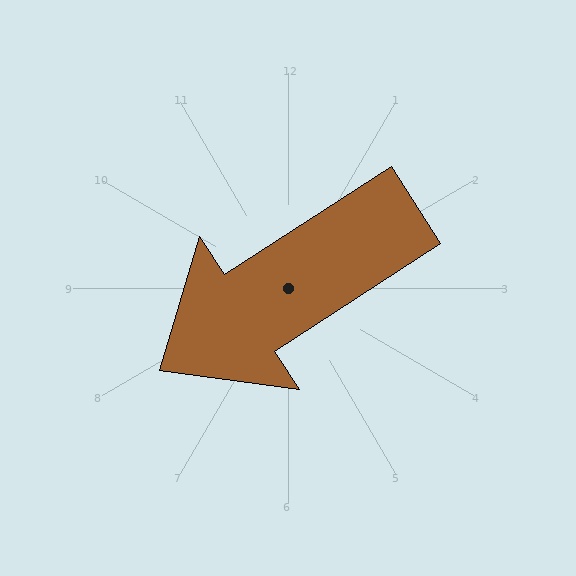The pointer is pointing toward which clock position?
Roughly 8 o'clock.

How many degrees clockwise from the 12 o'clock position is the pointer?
Approximately 237 degrees.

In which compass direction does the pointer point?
Southwest.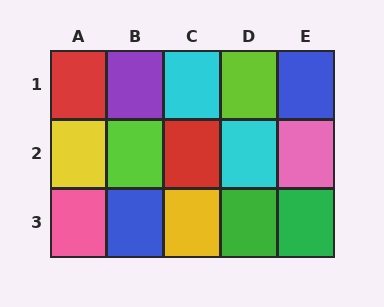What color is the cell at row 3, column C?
Yellow.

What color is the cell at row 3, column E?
Green.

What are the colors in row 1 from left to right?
Red, purple, cyan, lime, blue.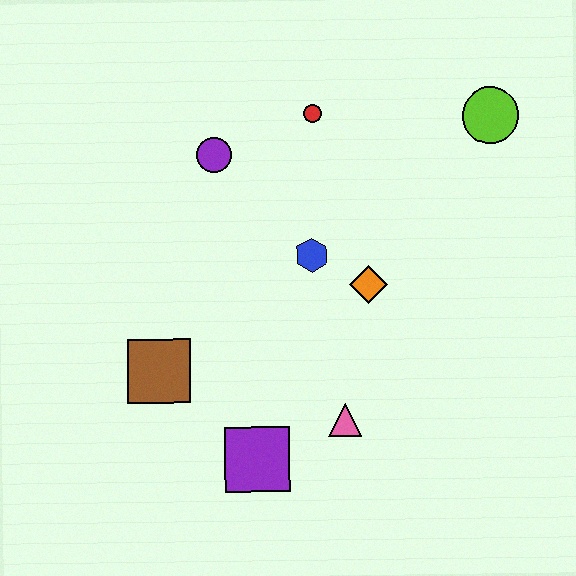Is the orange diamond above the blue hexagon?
No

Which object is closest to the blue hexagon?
The orange diamond is closest to the blue hexagon.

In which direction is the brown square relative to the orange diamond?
The brown square is to the left of the orange diamond.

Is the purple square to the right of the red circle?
No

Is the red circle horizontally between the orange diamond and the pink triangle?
No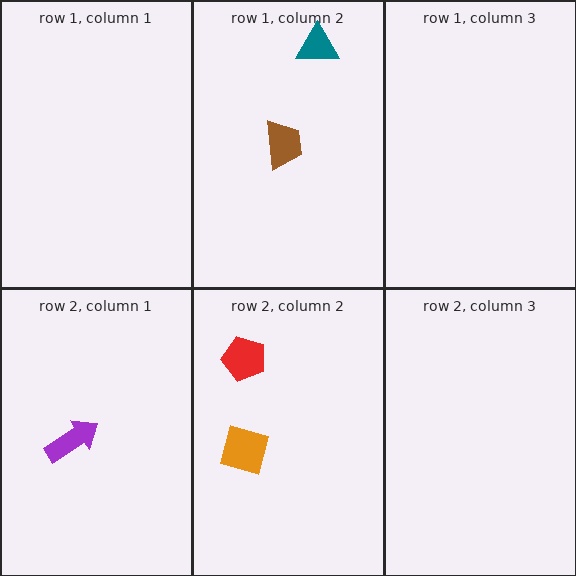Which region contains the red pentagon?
The row 2, column 2 region.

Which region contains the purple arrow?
The row 2, column 1 region.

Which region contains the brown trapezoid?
The row 1, column 2 region.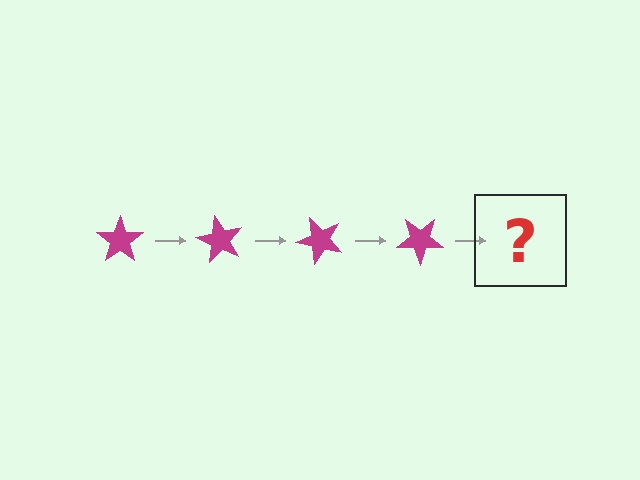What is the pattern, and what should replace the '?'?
The pattern is that the star rotates 60 degrees each step. The '?' should be a magenta star rotated 240 degrees.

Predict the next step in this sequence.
The next step is a magenta star rotated 240 degrees.